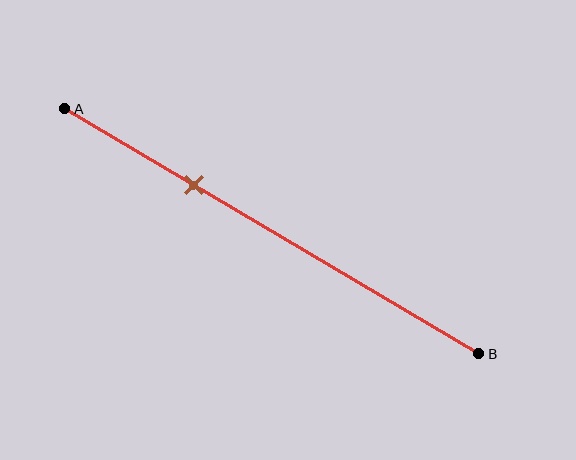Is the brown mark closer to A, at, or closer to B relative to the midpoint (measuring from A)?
The brown mark is closer to point A than the midpoint of segment AB.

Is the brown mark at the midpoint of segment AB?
No, the mark is at about 30% from A, not at the 50% midpoint.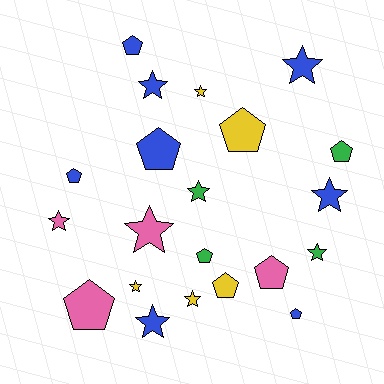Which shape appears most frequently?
Star, with 11 objects.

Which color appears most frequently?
Blue, with 8 objects.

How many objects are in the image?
There are 21 objects.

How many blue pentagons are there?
There are 4 blue pentagons.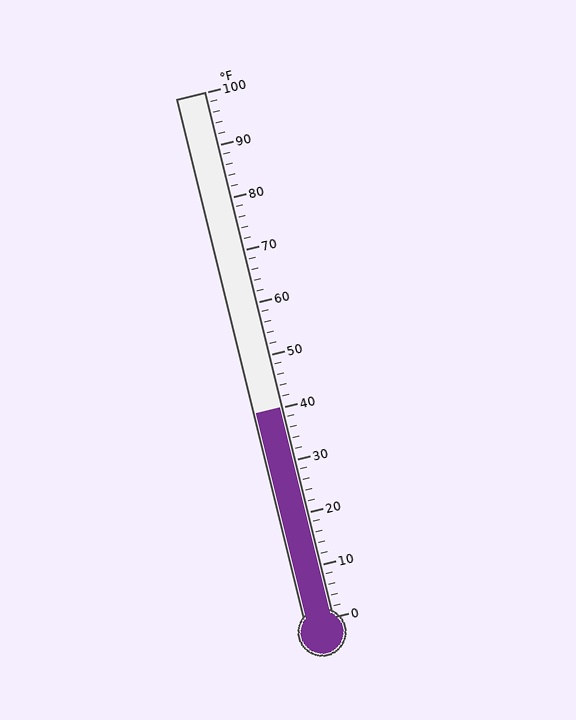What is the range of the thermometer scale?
The thermometer scale ranges from 0°F to 100°F.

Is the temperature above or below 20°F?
The temperature is above 20°F.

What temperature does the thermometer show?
The thermometer shows approximately 40°F.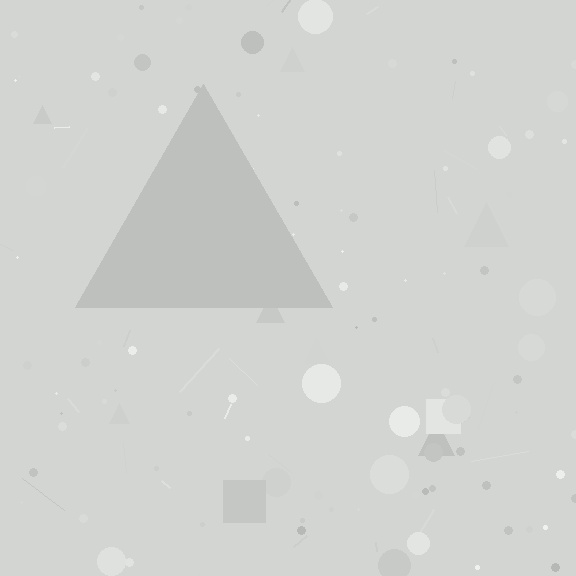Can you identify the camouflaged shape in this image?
The camouflaged shape is a triangle.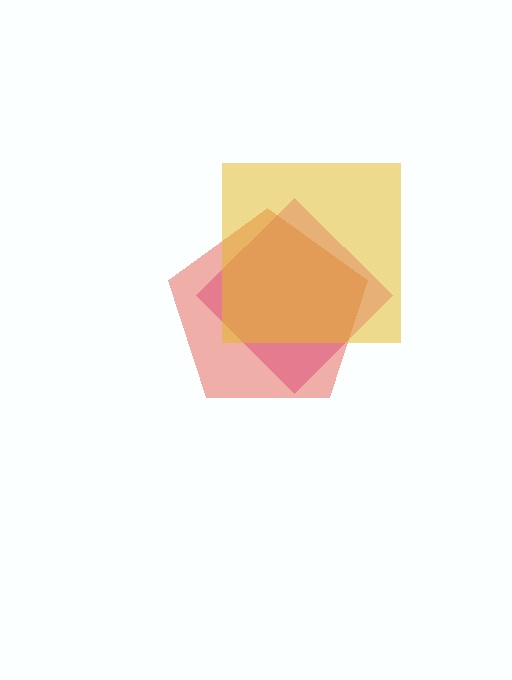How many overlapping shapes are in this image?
There are 3 overlapping shapes in the image.